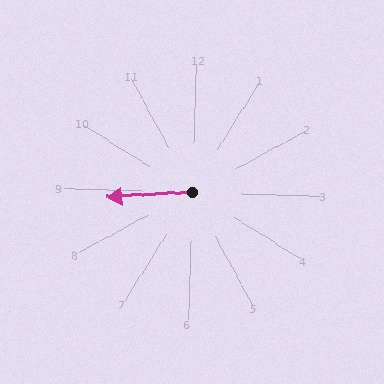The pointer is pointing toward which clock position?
Roughly 9 o'clock.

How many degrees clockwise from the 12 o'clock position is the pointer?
Approximately 265 degrees.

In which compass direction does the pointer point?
West.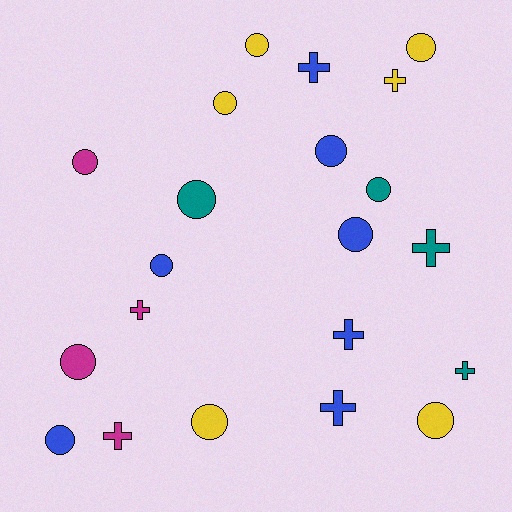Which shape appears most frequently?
Circle, with 13 objects.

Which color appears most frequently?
Blue, with 7 objects.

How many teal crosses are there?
There are 2 teal crosses.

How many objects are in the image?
There are 21 objects.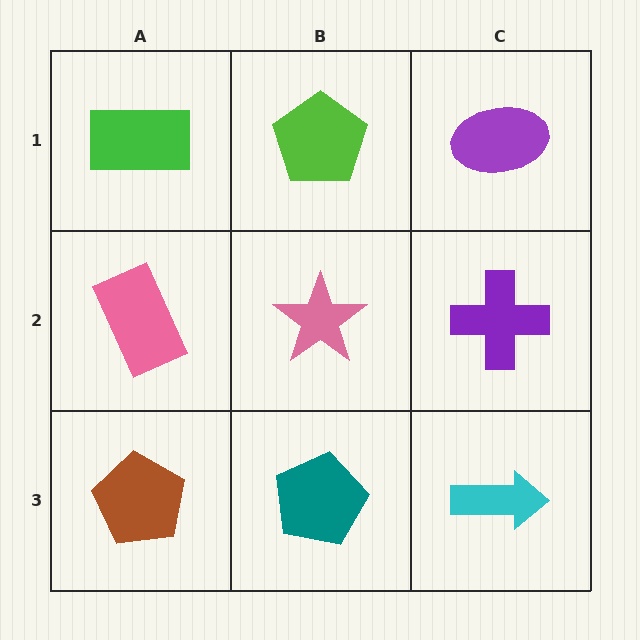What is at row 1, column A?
A green rectangle.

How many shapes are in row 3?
3 shapes.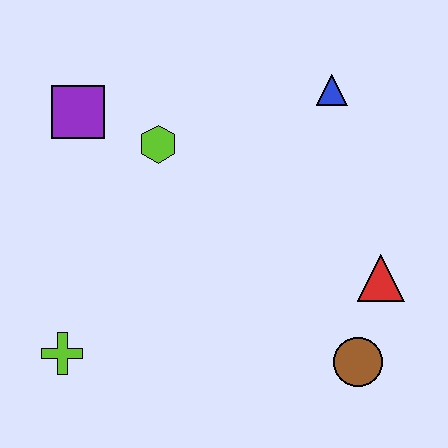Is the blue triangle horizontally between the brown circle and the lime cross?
Yes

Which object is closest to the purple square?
The lime hexagon is closest to the purple square.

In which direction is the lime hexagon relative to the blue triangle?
The lime hexagon is to the left of the blue triangle.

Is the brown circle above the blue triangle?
No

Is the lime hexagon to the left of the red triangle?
Yes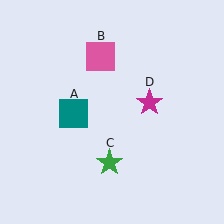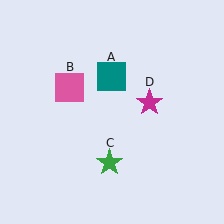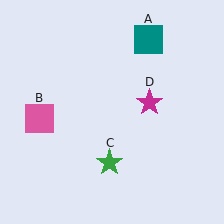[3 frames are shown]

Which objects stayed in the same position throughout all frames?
Green star (object C) and magenta star (object D) remained stationary.